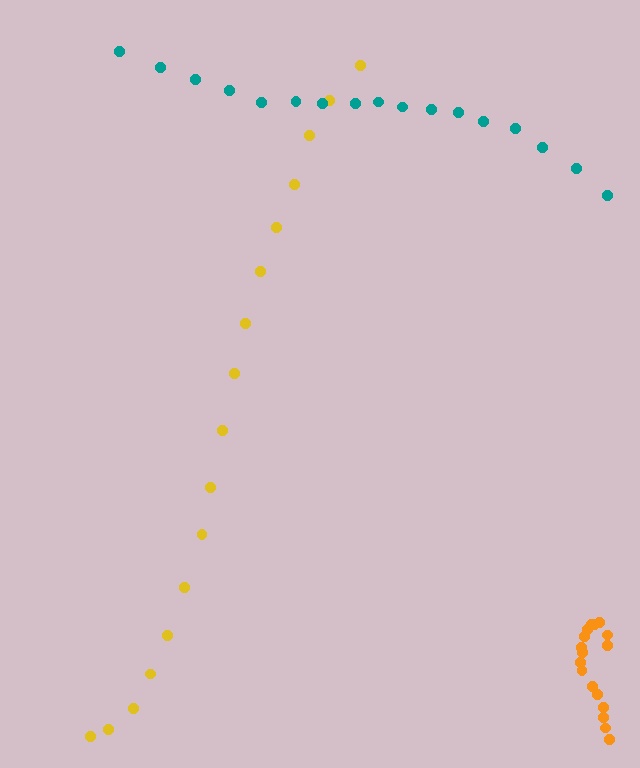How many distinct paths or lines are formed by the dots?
There are 3 distinct paths.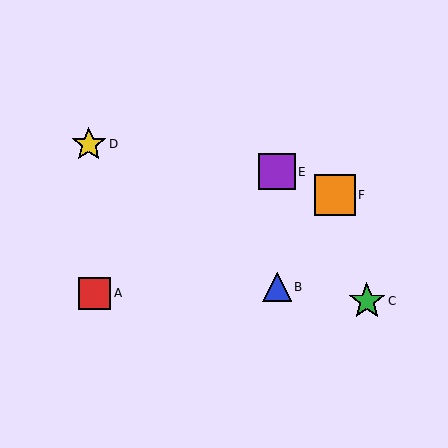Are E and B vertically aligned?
Yes, both are at x≈277.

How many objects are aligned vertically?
2 objects (B, E) are aligned vertically.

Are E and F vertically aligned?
No, E is at x≈277 and F is at x≈335.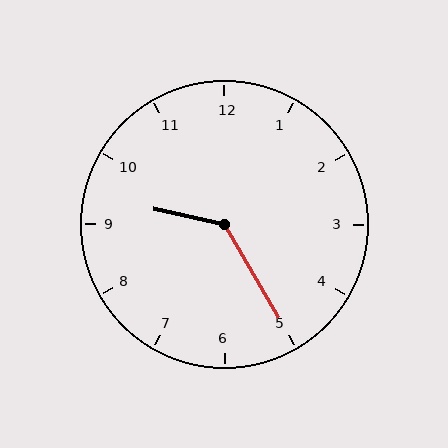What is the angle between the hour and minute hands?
Approximately 132 degrees.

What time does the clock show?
9:25.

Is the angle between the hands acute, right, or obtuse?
It is obtuse.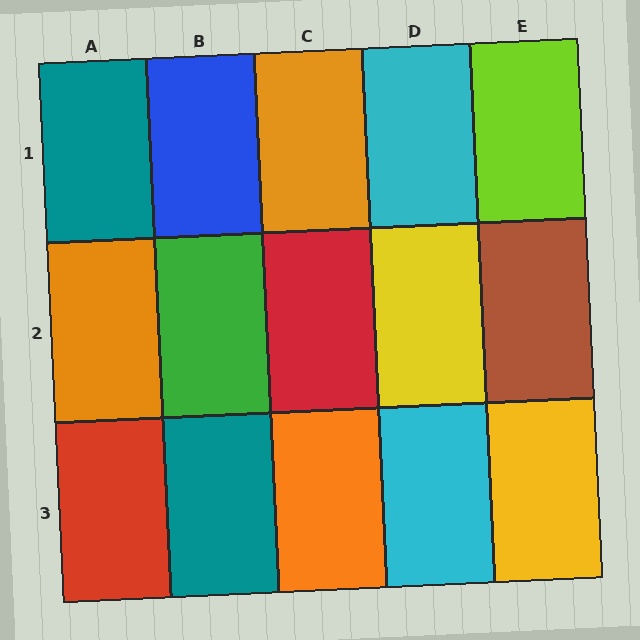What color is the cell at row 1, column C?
Orange.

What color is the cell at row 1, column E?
Lime.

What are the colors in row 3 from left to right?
Red, teal, orange, cyan, yellow.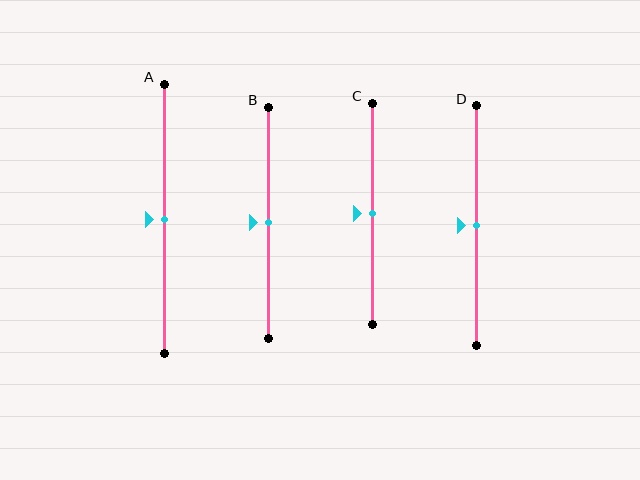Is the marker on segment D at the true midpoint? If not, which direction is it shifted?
Yes, the marker on segment D is at the true midpoint.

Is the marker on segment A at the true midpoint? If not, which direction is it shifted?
Yes, the marker on segment A is at the true midpoint.